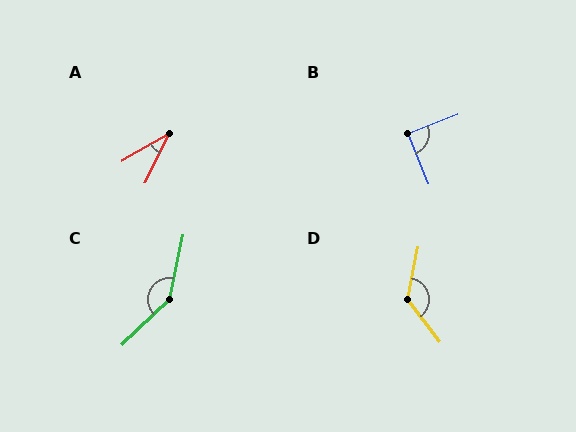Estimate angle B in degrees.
Approximately 89 degrees.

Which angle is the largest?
C, at approximately 146 degrees.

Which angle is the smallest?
A, at approximately 34 degrees.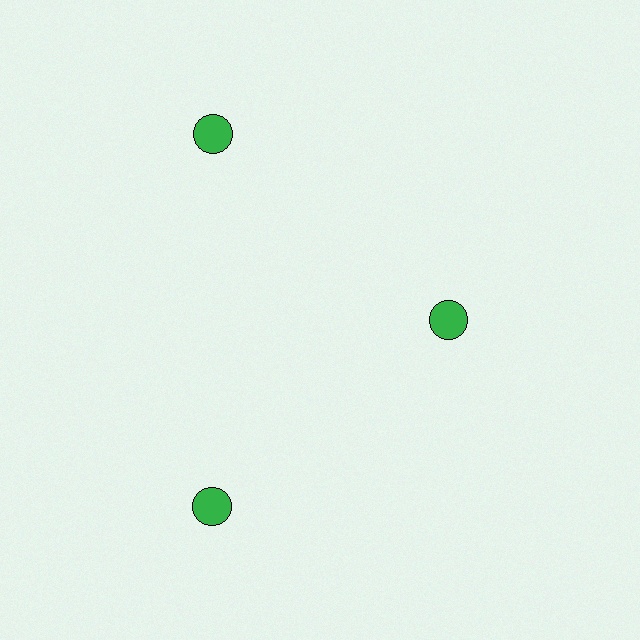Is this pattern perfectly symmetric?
No. The 3 green circles are arranged in a ring, but one element near the 3 o'clock position is pulled inward toward the center, breaking the 3-fold rotational symmetry.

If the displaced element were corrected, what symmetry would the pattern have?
It would have 3-fold rotational symmetry — the pattern would map onto itself every 120 degrees.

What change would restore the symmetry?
The symmetry would be restored by moving it outward, back onto the ring so that all 3 circles sit at equal angles and equal distance from the center.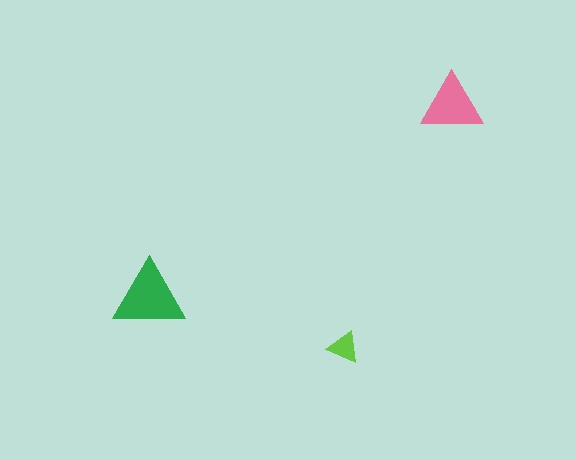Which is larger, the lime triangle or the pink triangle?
The pink one.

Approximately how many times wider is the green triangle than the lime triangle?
About 2.5 times wider.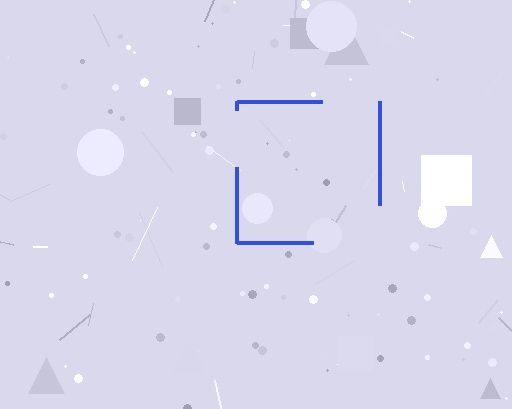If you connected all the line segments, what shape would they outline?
They would outline a square.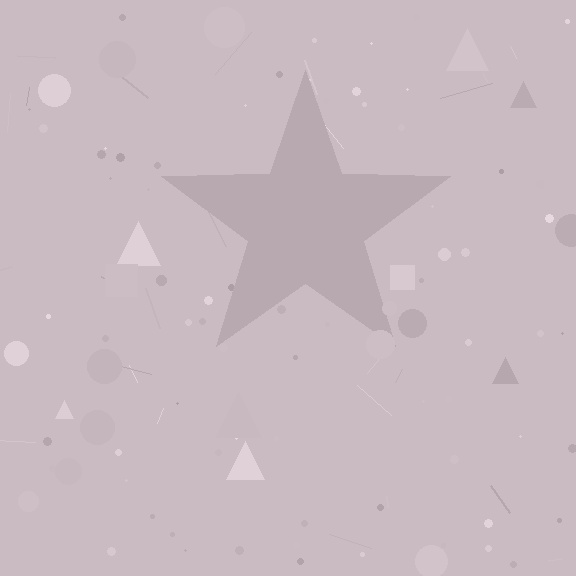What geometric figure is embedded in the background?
A star is embedded in the background.